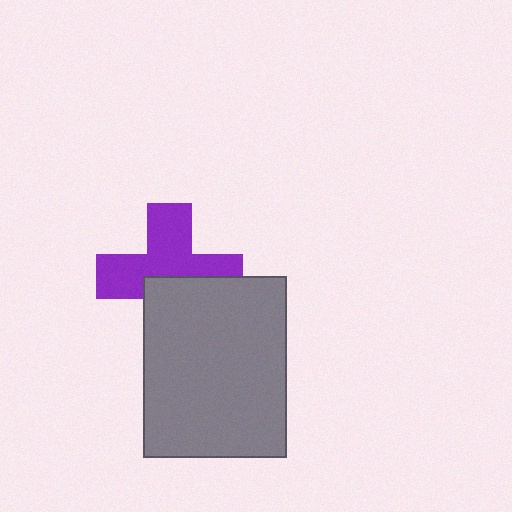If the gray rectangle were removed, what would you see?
You would see the complete purple cross.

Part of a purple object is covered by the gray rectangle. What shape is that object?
It is a cross.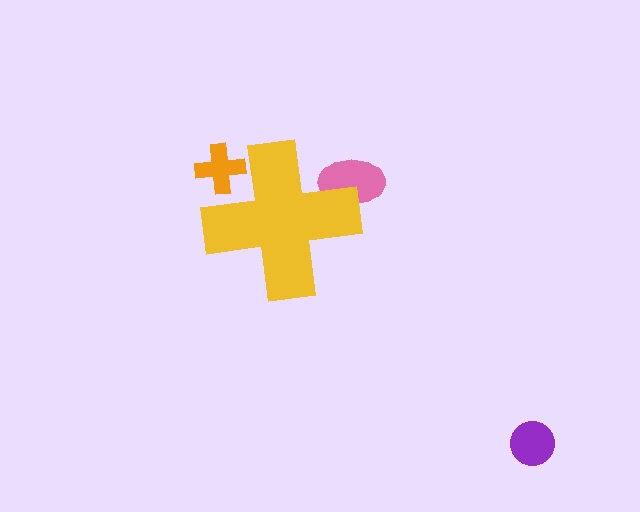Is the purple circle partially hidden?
No, the purple circle is fully visible.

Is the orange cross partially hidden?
Yes, the orange cross is partially hidden behind the yellow cross.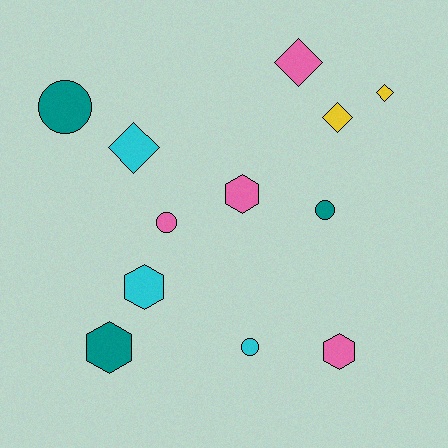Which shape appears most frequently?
Hexagon, with 4 objects.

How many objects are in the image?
There are 12 objects.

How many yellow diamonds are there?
There are 2 yellow diamonds.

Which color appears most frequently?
Pink, with 4 objects.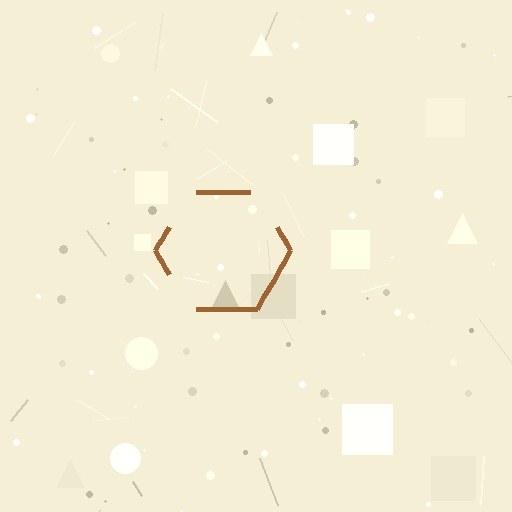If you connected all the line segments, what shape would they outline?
They would outline a hexagon.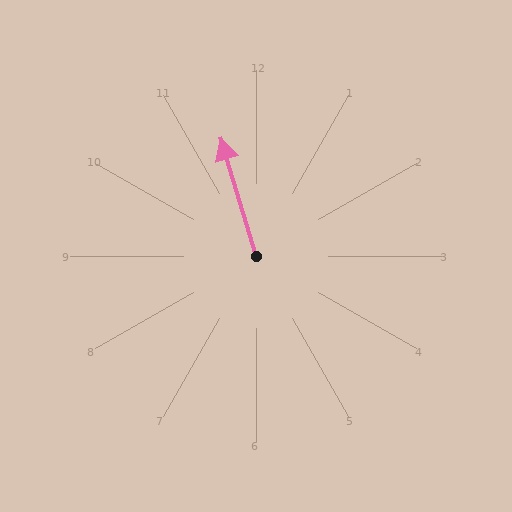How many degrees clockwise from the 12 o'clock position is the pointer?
Approximately 343 degrees.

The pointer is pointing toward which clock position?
Roughly 11 o'clock.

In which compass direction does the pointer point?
North.